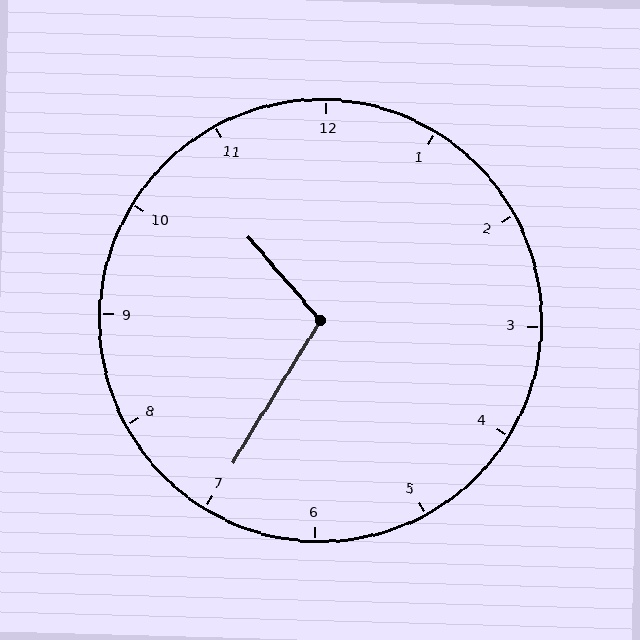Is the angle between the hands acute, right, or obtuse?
It is obtuse.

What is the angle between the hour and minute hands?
Approximately 108 degrees.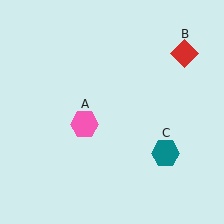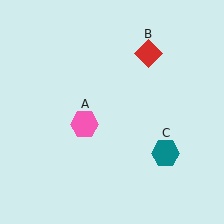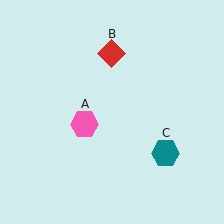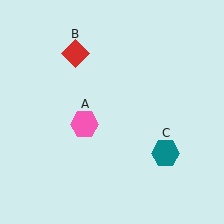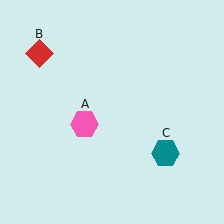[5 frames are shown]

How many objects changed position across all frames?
1 object changed position: red diamond (object B).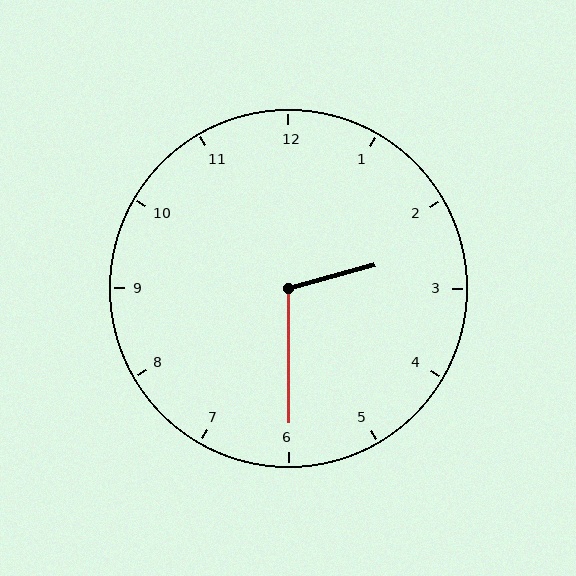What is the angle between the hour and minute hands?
Approximately 105 degrees.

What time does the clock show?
2:30.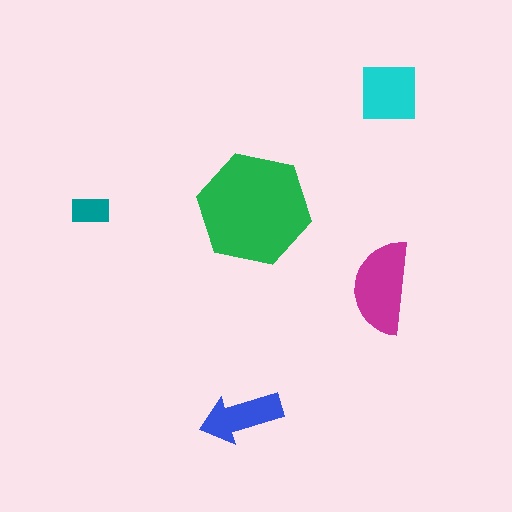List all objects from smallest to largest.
The teal rectangle, the blue arrow, the cyan square, the magenta semicircle, the green hexagon.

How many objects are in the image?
There are 5 objects in the image.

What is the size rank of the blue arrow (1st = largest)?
4th.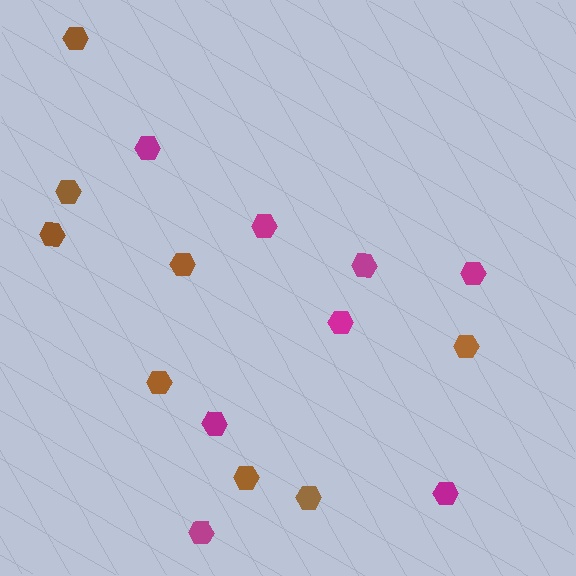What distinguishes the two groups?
There are 2 groups: one group of magenta hexagons (8) and one group of brown hexagons (8).